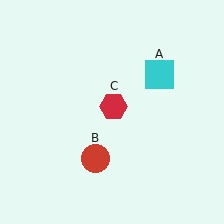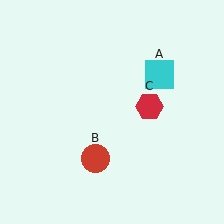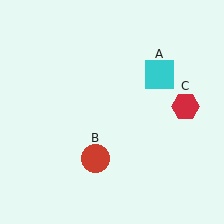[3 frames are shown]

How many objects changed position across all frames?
1 object changed position: red hexagon (object C).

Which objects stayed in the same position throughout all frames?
Cyan square (object A) and red circle (object B) remained stationary.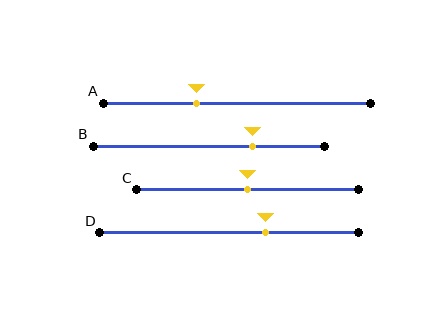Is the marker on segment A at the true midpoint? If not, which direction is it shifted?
No, the marker on segment A is shifted to the left by about 15% of the segment length.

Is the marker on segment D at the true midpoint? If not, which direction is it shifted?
No, the marker on segment D is shifted to the right by about 14% of the segment length.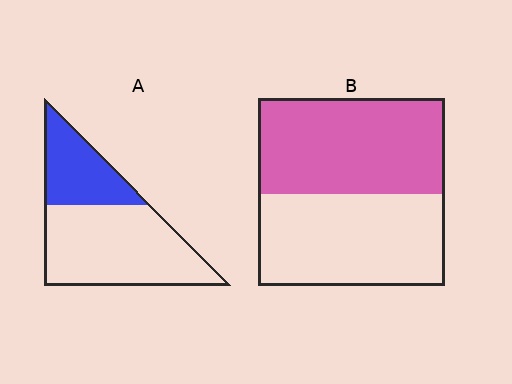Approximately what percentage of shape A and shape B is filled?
A is approximately 35% and B is approximately 50%.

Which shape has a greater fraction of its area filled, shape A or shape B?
Shape B.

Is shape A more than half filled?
No.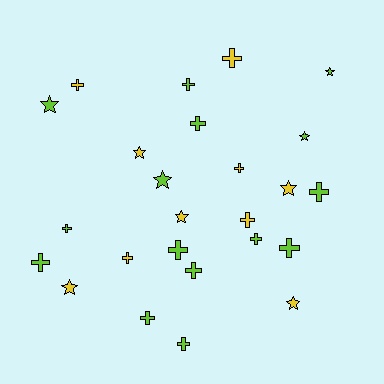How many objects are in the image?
There are 25 objects.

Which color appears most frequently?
Lime, with 15 objects.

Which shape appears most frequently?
Cross, with 16 objects.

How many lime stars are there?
There are 4 lime stars.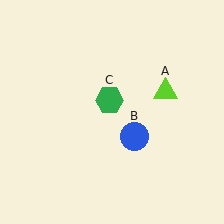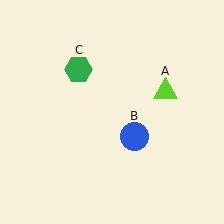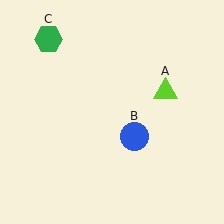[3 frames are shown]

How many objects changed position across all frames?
1 object changed position: green hexagon (object C).